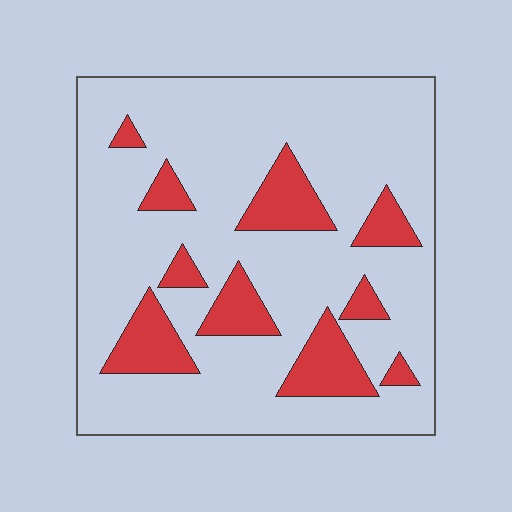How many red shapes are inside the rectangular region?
10.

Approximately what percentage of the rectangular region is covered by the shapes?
Approximately 20%.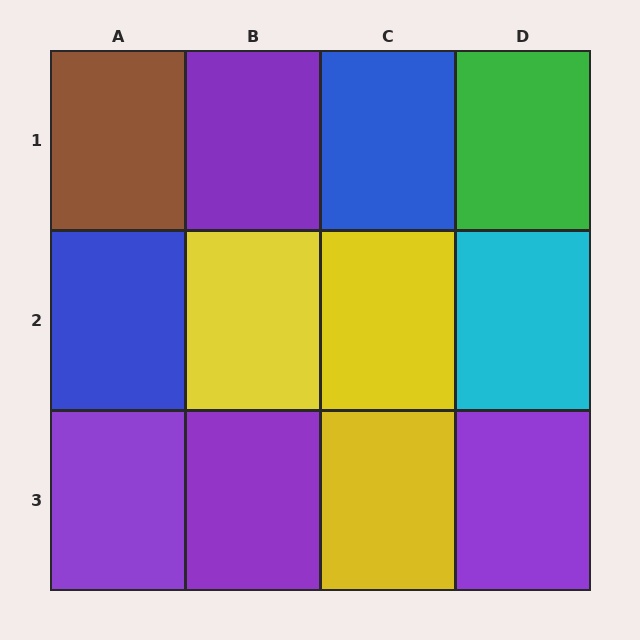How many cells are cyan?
1 cell is cyan.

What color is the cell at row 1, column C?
Blue.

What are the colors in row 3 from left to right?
Purple, purple, yellow, purple.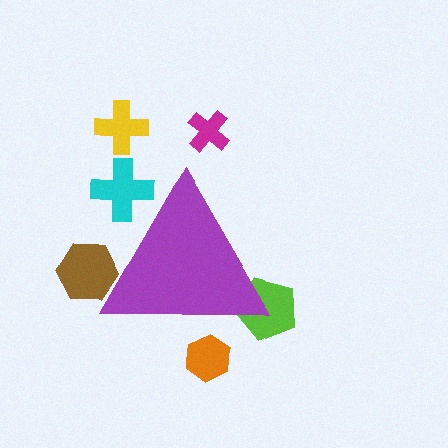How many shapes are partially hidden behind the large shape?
4 shapes are partially hidden.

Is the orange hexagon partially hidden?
Yes, the orange hexagon is partially hidden behind the purple triangle.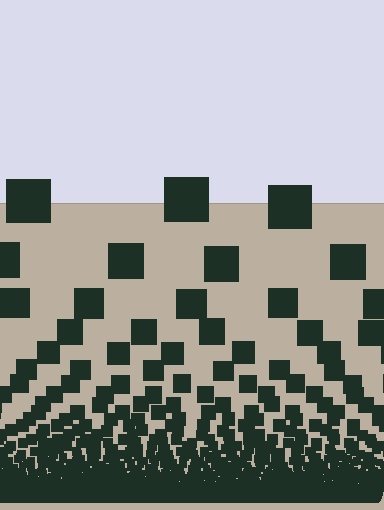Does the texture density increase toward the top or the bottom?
Density increases toward the bottom.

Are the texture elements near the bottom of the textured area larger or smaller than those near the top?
Smaller. The gradient is inverted — elements near the bottom are smaller and denser.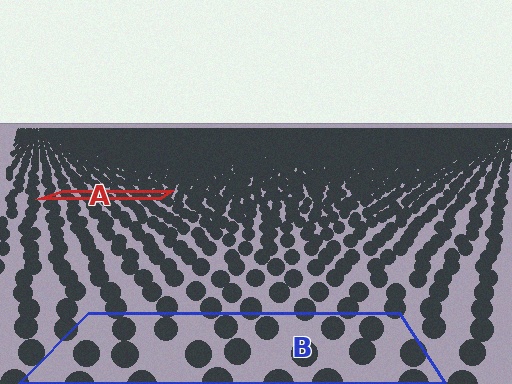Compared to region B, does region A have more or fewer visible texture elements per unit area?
Region A has more texture elements per unit area — they are packed more densely because it is farther away.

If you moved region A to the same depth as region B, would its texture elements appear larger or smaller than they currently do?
They would appear larger. At a closer depth, the same texture elements are projected at a bigger on-screen size.